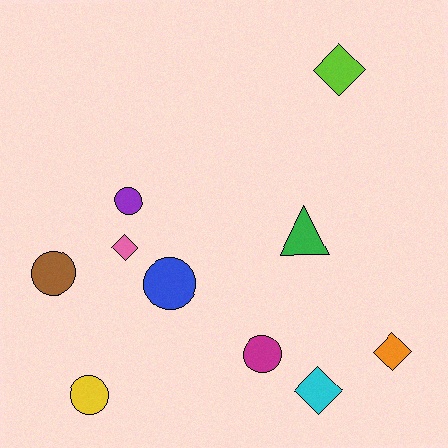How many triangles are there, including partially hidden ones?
There is 1 triangle.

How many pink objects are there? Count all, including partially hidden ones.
There is 1 pink object.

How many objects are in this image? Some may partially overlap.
There are 10 objects.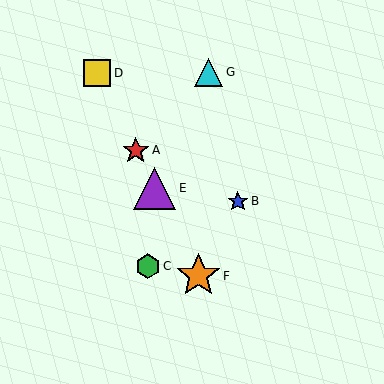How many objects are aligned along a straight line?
4 objects (A, D, E, F) are aligned along a straight line.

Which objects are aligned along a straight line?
Objects A, D, E, F are aligned along a straight line.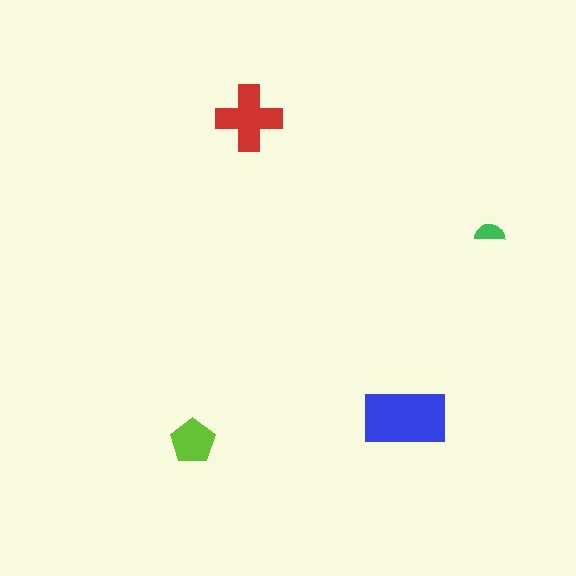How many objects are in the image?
There are 4 objects in the image.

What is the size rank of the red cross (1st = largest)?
2nd.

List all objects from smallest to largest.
The green semicircle, the lime pentagon, the red cross, the blue rectangle.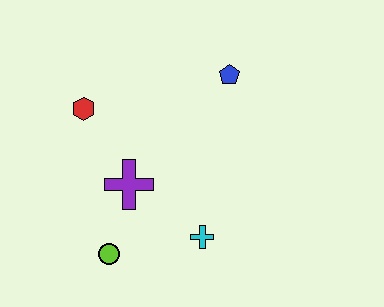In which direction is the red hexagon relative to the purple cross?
The red hexagon is above the purple cross.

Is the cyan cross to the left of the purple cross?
No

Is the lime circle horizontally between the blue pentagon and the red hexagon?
Yes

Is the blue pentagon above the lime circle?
Yes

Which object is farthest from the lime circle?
The blue pentagon is farthest from the lime circle.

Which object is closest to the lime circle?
The purple cross is closest to the lime circle.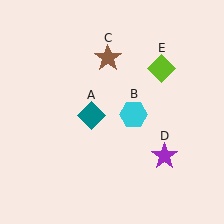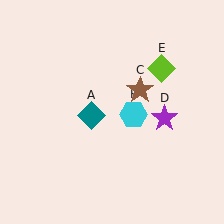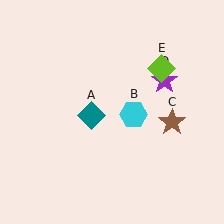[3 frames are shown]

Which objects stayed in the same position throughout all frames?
Teal diamond (object A) and cyan hexagon (object B) and lime diamond (object E) remained stationary.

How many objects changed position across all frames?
2 objects changed position: brown star (object C), purple star (object D).